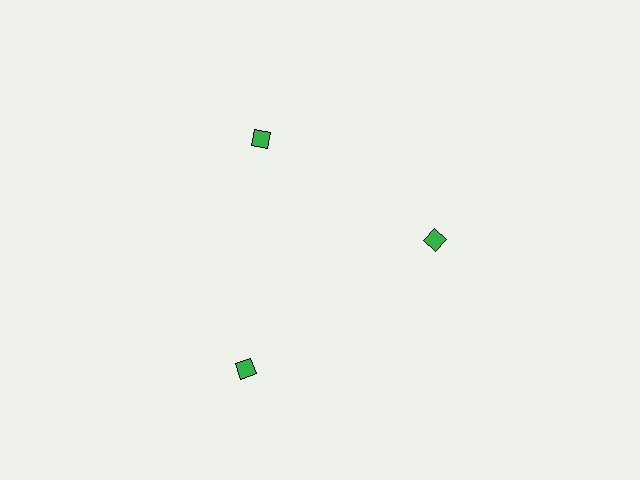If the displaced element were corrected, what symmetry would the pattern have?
It would have 3-fold rotational symmetry — the pattern would map onto itself every 120 degrees.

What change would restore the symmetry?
The symmetry would be restored by moving it inward, back onto the ring so that all 3 diamonds sit at equal angles and equal distance from the center.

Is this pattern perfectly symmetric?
No. The 3 green diamonds are arranged in a ring, but one element near the 7 o'clock position is pushed outward from the center, breaking the 3-fold rotational symmetry.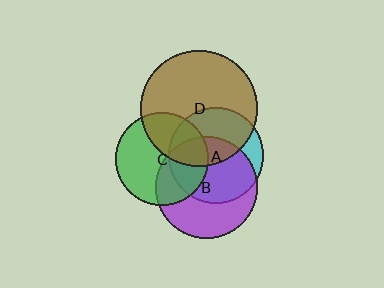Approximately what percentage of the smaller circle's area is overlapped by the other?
Approximately 35%.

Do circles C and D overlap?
Yes.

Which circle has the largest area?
Circle D (brown).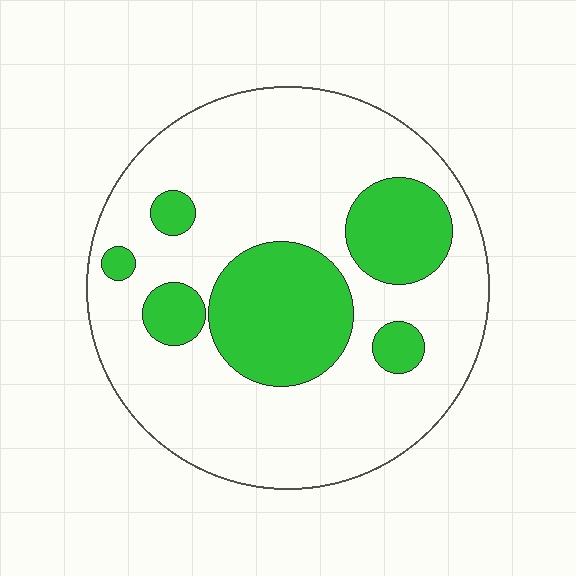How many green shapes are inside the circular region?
6.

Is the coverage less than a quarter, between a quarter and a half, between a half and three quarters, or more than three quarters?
Between a quarter and a half.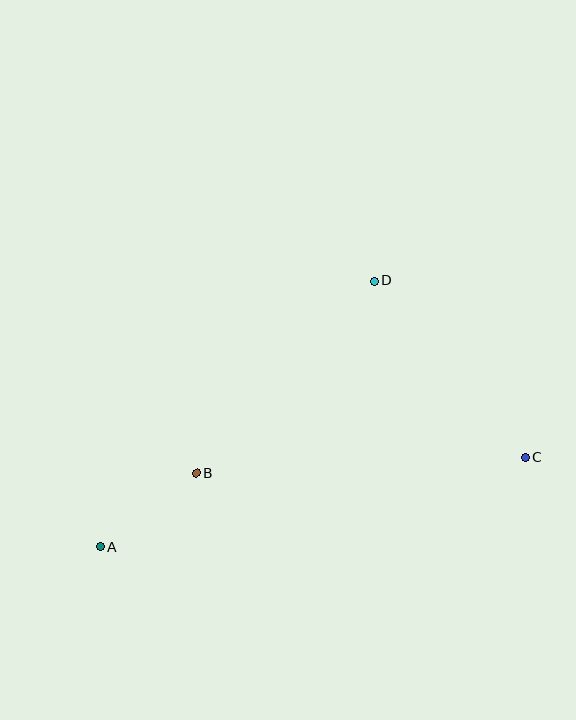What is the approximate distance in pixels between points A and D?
The distance between A and D is approximately 382 pixels.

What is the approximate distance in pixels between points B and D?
The distance between B and D is approximately 262 pixels.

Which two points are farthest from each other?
Points A and C are farthest from each other.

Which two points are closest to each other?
Points A and B are closest to each other.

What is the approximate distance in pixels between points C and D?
The distance between C and D is approximately 232 pixels.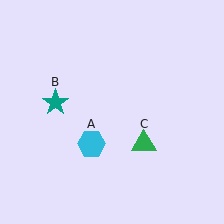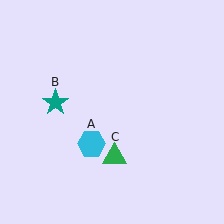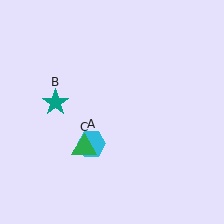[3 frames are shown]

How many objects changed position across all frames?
1 object changed position: green triangle (object C).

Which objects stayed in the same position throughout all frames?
Cyan hexagon (object A) and teal star (object B) remained stationary.